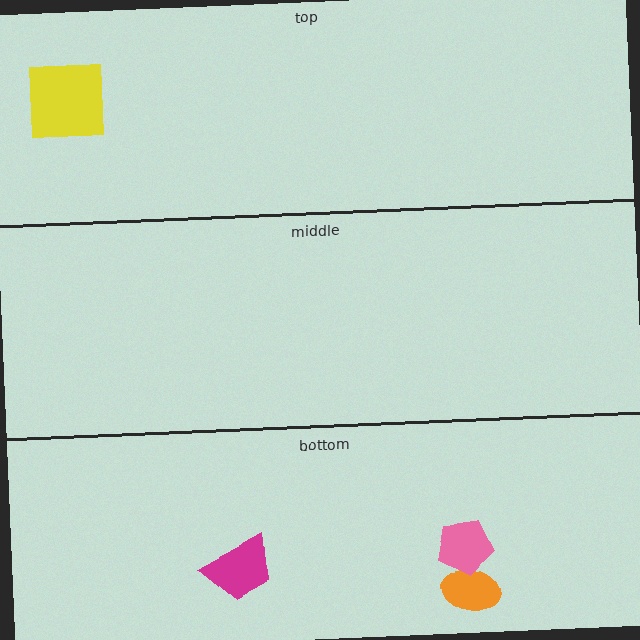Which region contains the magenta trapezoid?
The bottom region.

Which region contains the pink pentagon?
The bottom region.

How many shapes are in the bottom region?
3.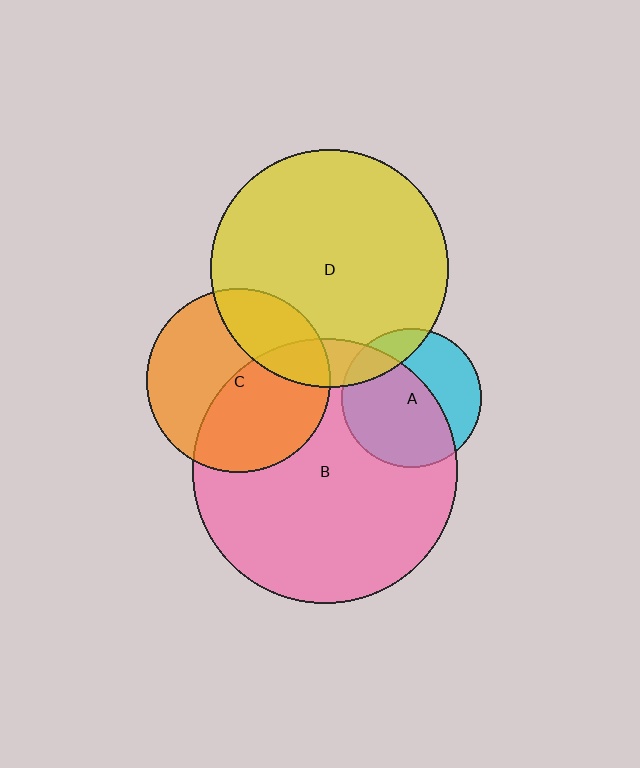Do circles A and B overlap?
Yes.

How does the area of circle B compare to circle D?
Approximately 1.2 times.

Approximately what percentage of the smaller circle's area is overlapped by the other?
Approximately 60%.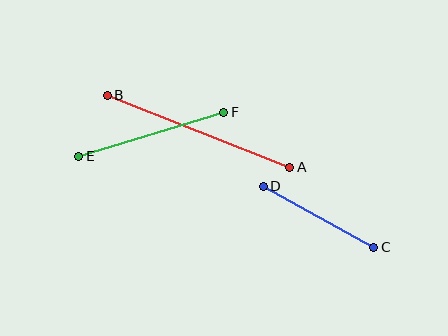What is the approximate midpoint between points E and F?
The midpoint is at approximately (151, 134) pixels.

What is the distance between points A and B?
The distance is approximately 196 pixels.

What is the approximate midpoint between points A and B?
The midpoint is at approximately (198, 131) pixels.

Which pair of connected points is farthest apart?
Points A and B are farthest apart.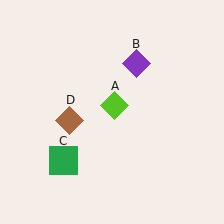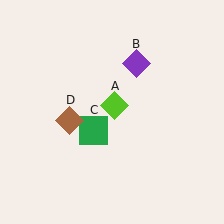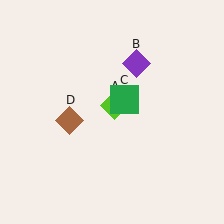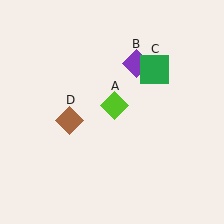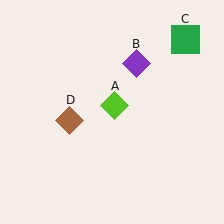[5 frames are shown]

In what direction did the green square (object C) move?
The green square (object C) moved up and to the right.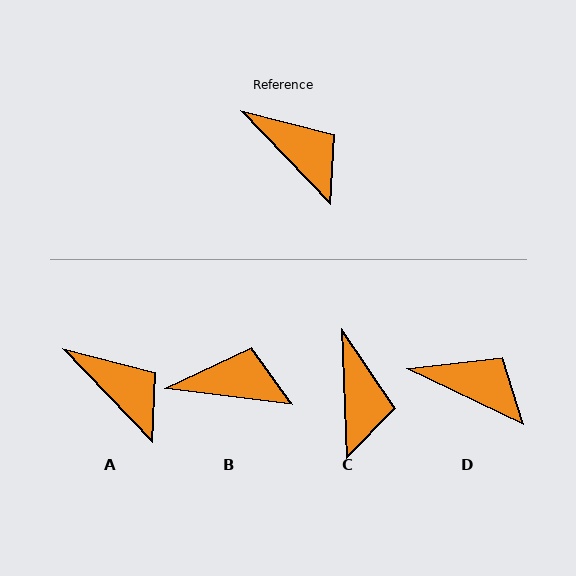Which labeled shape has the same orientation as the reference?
A.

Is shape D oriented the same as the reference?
No, it is off by about 20 degrees.